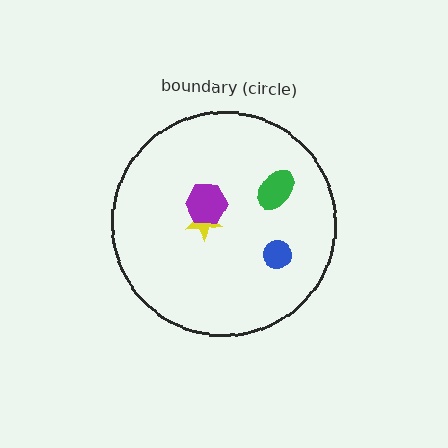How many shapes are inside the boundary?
4 inside, 0 outside.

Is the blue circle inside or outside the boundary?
Inside.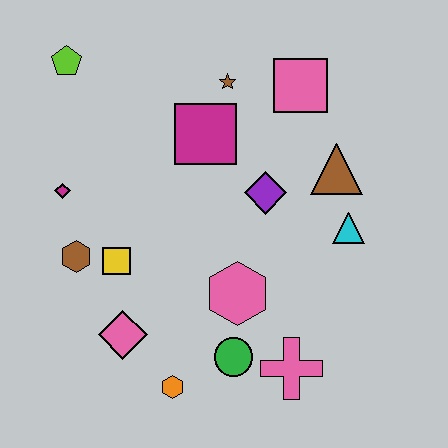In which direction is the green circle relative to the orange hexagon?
The green circle is to the right of the orange hexagon.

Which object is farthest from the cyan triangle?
The lime pentagon is farthest from the cyan triangle.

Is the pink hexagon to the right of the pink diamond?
Yes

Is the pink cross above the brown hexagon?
No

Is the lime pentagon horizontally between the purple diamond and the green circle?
No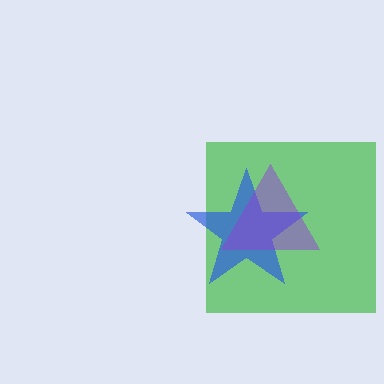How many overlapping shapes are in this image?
There are 3 overlapping shapes in the image.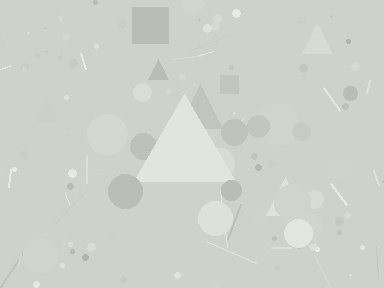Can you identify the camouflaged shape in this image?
The camouflaged shape is a triangle.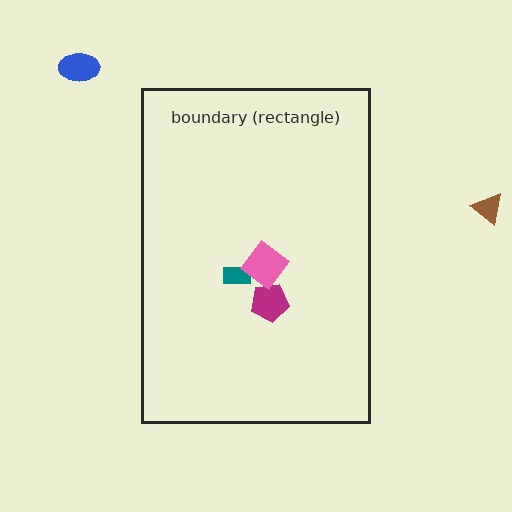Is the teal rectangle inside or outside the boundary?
Inside.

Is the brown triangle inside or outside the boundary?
Outside.